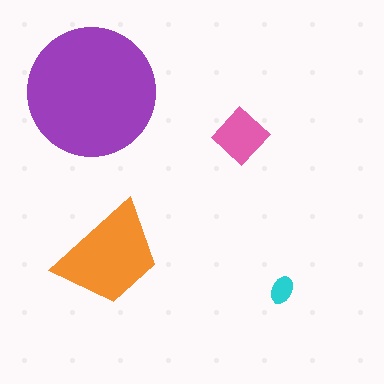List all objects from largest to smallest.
The purple circle, the orange trapezoid, the pink diamond, the cyan ellipse.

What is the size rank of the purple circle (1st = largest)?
1st.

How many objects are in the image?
There are 4 objects in the image.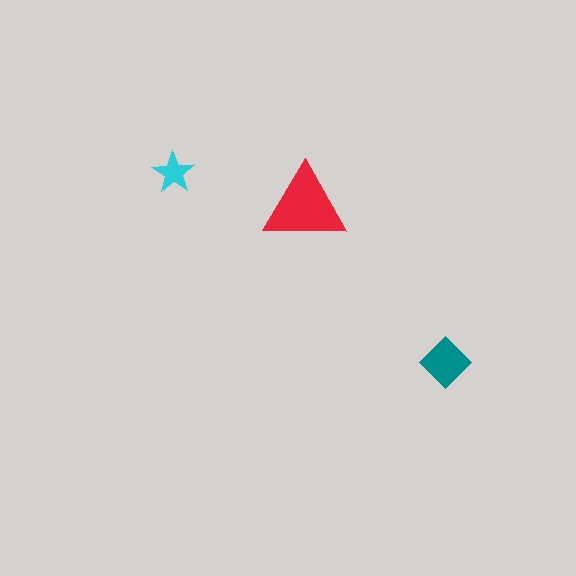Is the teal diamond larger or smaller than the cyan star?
Larger.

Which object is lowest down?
The teal diamond is bottommost.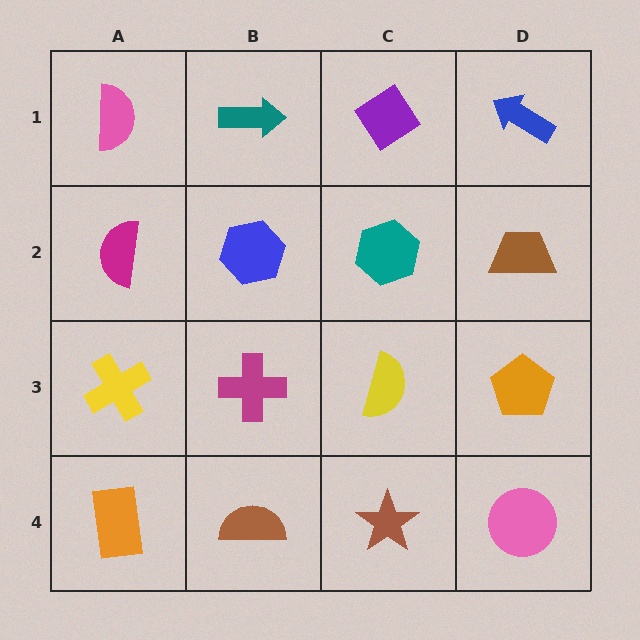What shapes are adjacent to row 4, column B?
A magenta cross (row 3, column B), an orange rectangle (row 4, column A), a brown star (row 4, column C).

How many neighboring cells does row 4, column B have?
3.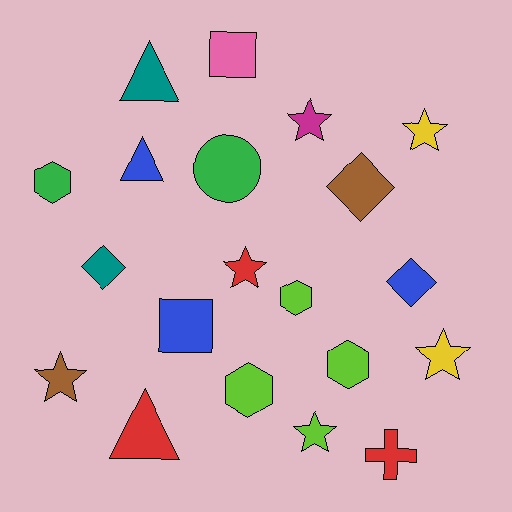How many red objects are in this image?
There are 3 red objects.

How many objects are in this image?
There are 20 objects.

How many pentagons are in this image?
There are no pentagons.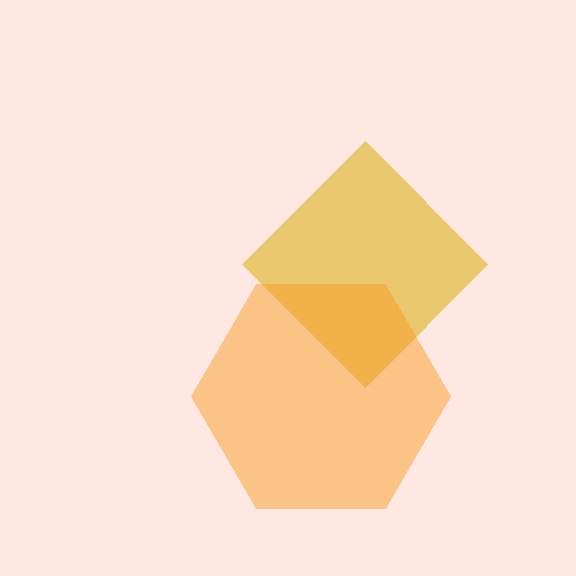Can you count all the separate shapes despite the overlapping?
Yes, there are 2 separate shapes.